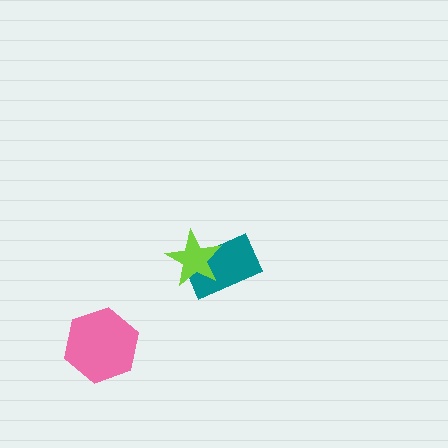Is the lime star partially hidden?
No, no other shape covers it.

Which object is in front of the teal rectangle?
The lime star is in front of the teal rectangle.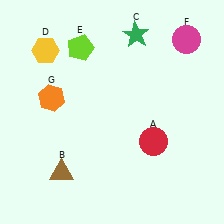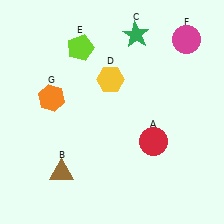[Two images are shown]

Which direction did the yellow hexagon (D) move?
The yellow hexagon (D) moved right.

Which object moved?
The yellow hexagon (D) moved right.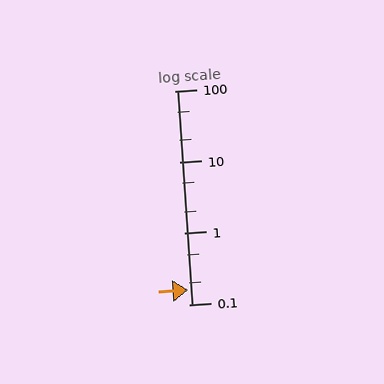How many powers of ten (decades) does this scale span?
The scale spans 3 decades, from 0.1 to 100.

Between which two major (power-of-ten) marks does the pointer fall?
The pointer is between 0.1 and 1.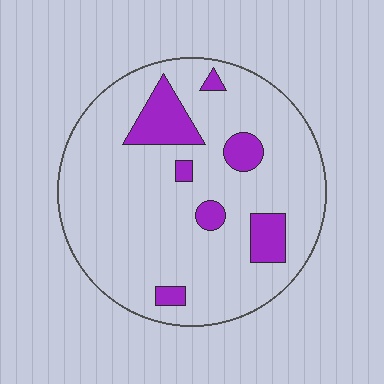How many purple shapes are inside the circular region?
7.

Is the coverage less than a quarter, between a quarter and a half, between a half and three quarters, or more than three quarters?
Less than a quarter.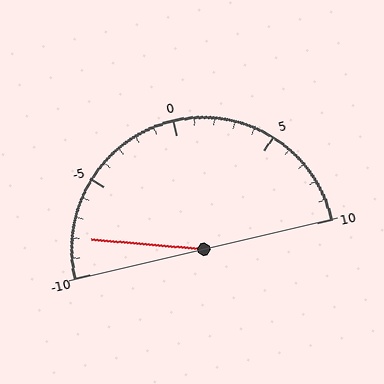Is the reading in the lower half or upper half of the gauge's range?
The reading is in the lower half of the range (-10 to 10).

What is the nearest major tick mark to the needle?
The nearest major tick mark is -10.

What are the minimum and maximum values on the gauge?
The gauge ranges from -10 to 10.